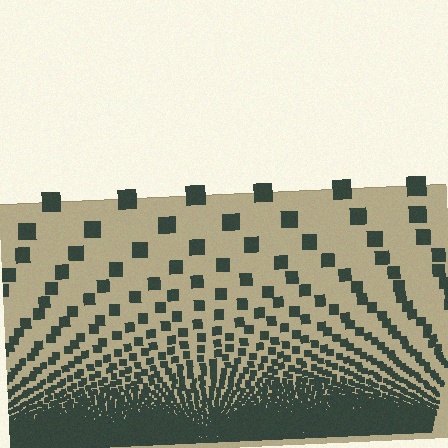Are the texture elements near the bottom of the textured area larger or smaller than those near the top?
Smaller. The gradient is inverted — elements near the bottom are smaller and denser.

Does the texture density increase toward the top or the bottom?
Density increases toward the bottom.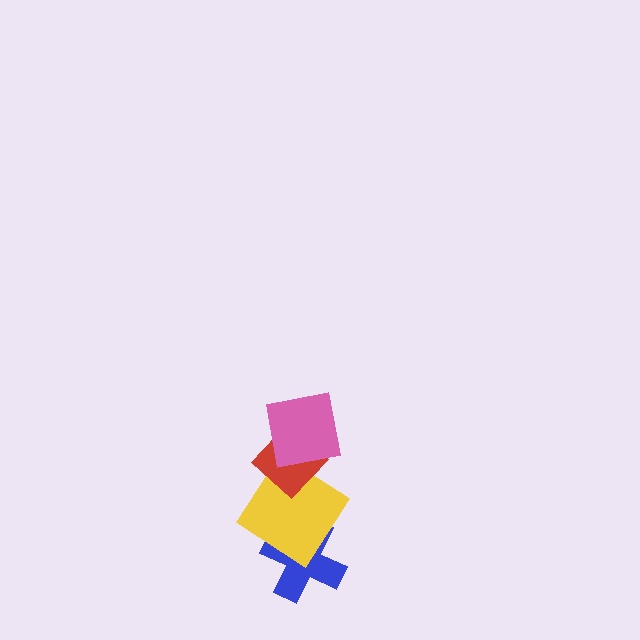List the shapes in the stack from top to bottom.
From top to bottom: the pink square, the red diamond, the yellow diamond, the blue cross.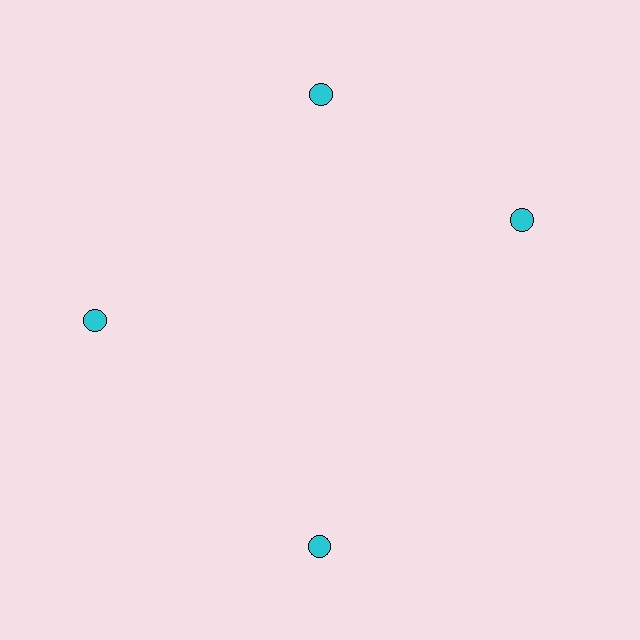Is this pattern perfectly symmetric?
No. The 4 cyan circles are arranged in a ring, but one element near the 3 o'clock position is rotated out of alignment along the ring, breaking the 4-fold rotational symmetry.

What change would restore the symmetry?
The symmetry would be restored by rotating it back into even spacing with its neighbors so that all 4 circles sit at equal angles and equal distance from the center.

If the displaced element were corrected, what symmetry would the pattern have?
It would have 4-fold rotational symmetry — the pattern would map onto itself every 90 degrees.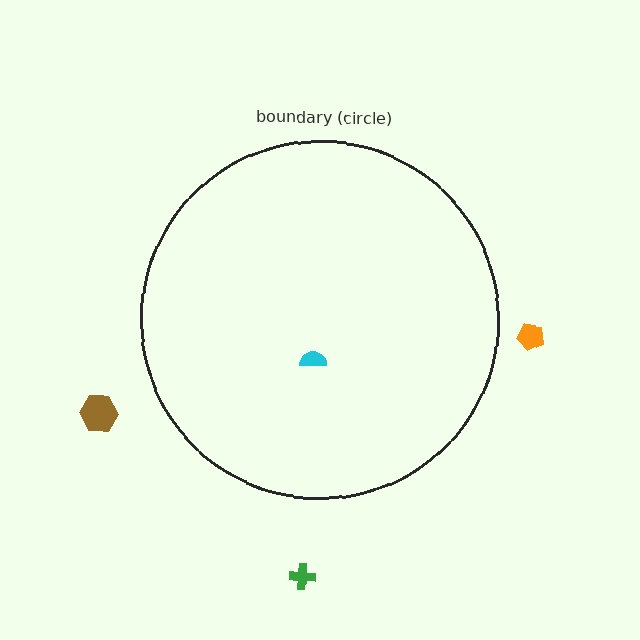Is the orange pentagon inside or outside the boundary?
Outside.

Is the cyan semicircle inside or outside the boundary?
Inside.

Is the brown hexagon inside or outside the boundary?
Outside.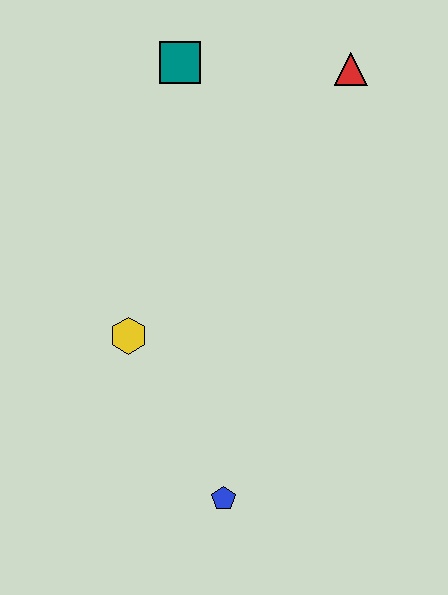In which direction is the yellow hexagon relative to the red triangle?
The yellow hexagon is below the red triangle.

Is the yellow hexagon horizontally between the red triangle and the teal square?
No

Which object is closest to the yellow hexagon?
The blue pentagon is closest to the yellow hexagon.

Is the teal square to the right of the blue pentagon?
No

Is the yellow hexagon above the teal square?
No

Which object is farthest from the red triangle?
The blue pentagon is farthest from the red triangle.